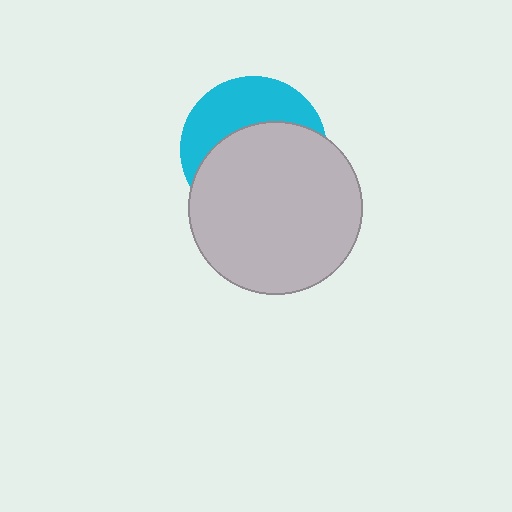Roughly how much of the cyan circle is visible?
A small part of it is visible (roughly 39%).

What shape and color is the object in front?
The object in front is a light gray circle.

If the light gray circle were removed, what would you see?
You would see the complete cyan circle.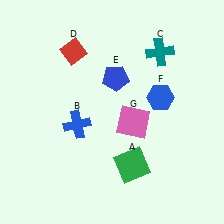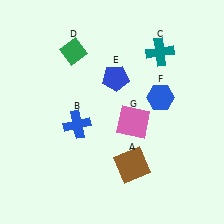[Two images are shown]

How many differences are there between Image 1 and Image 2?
There are 2 differences between the two images.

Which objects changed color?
A changed from green to brown. D changed from red to green.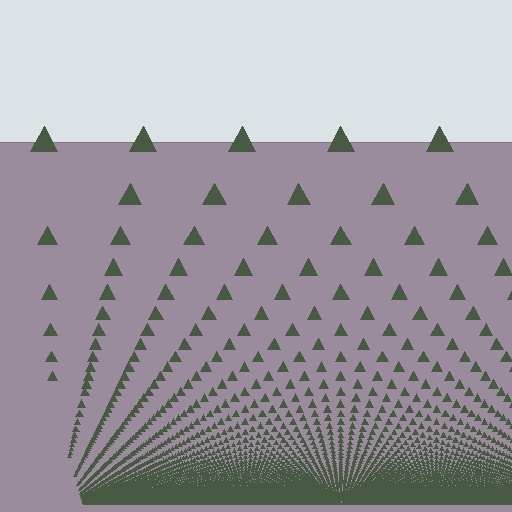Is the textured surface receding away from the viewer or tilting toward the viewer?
The surface appears to tilt toward the viewer. Texture elements get larger and sparser toward the top.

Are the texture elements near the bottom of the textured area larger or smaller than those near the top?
Smaller. The gradient is inverted — elements near the bottom are smaller and denser.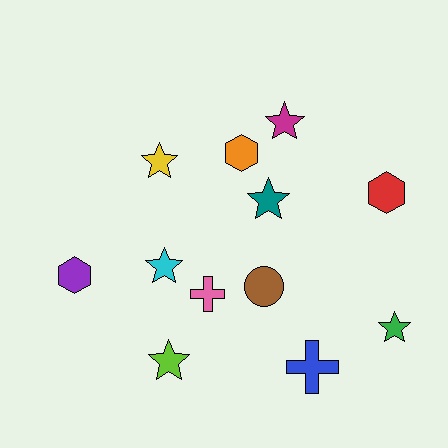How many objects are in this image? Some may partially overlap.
There are 12 objects.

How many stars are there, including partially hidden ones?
There are 6 stars.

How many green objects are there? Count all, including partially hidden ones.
There is 1 green object.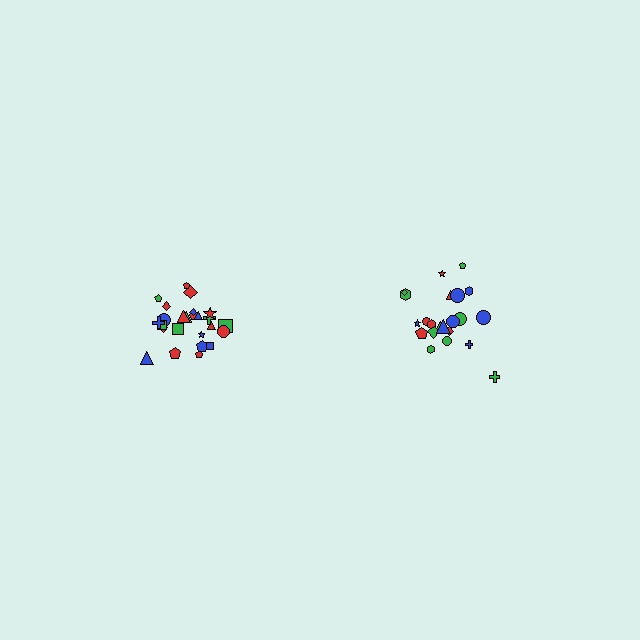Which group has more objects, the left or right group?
The left group.